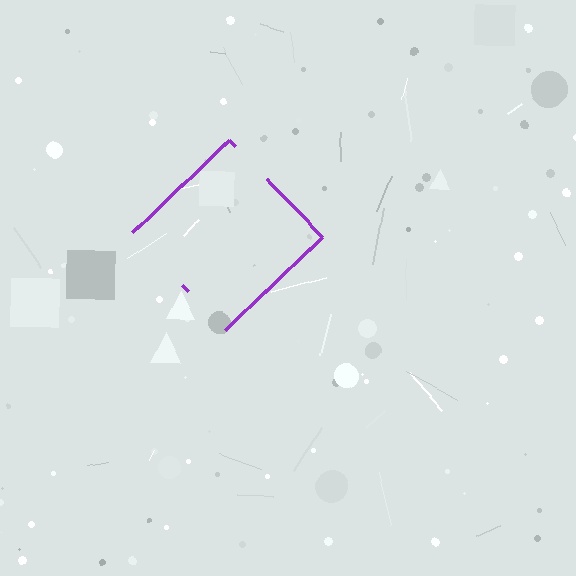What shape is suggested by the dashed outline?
The dashed outline suggests a diamond.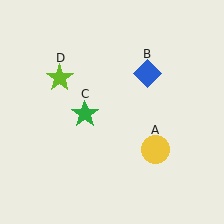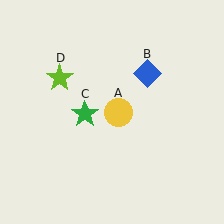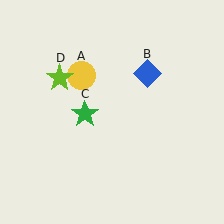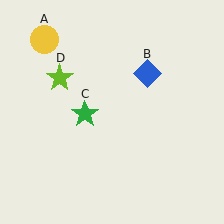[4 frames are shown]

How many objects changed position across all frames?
1 object changed position: yellow circle (object A).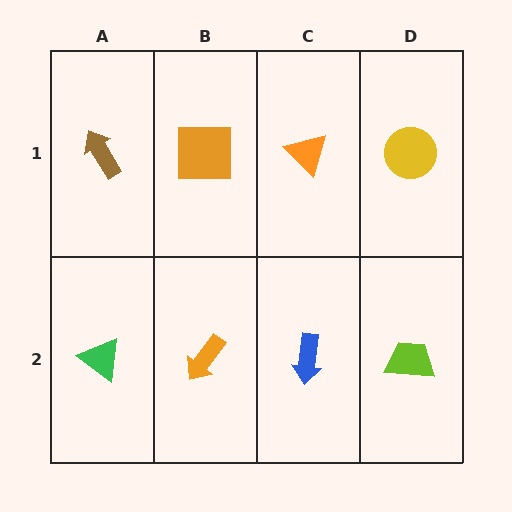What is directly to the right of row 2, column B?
A blue arrow.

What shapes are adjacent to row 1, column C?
A blue arrow (row 2, column C), an orange square (row 1, column B), a yellow circle (row 1, column D).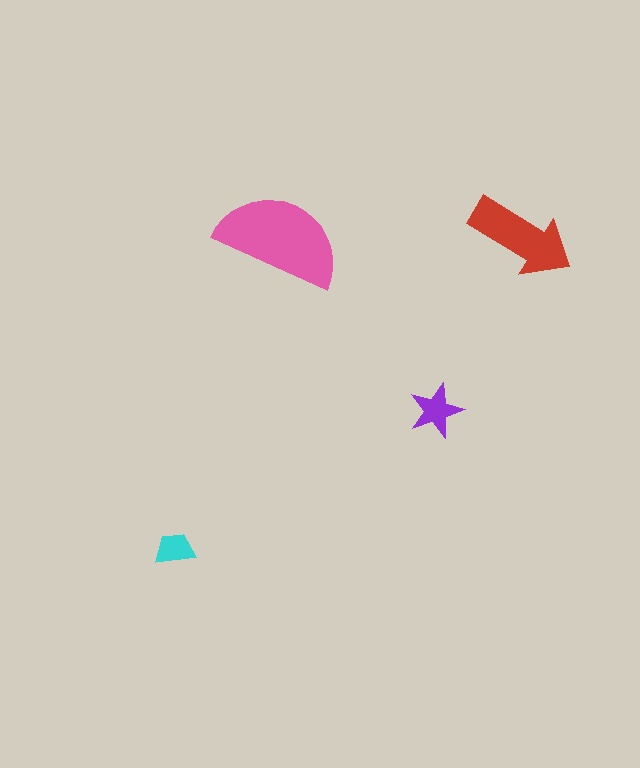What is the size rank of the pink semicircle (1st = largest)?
1st.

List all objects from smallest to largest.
The cyan trapezoid, the purple star, the red arrow, the pink semicircle.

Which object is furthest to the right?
The red arrow is rightmost.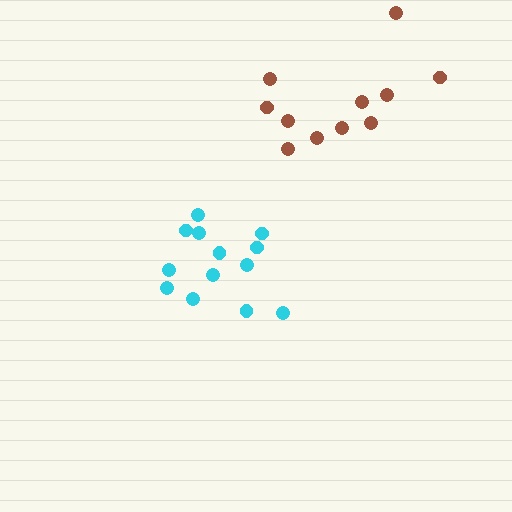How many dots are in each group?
Group 1: 13 dots, Group 2: 11 dots (24 total).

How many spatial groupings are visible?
There are 2 spatial groupings.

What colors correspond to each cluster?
The clusters are colored: cyan, brown.